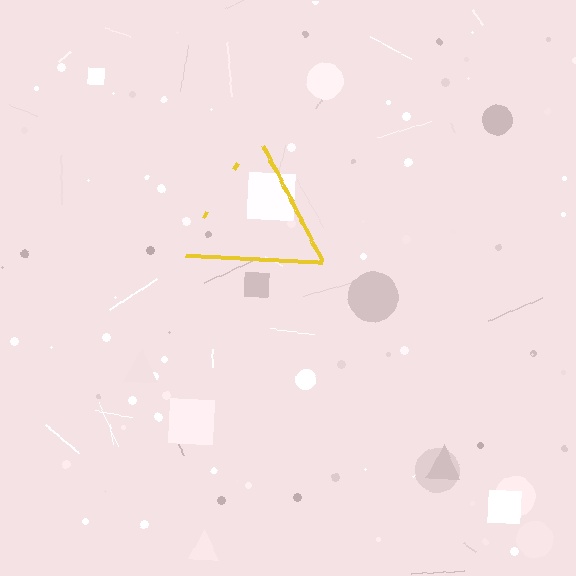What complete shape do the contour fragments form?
The contour fragments form a triangle.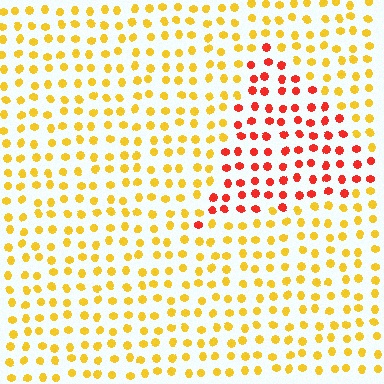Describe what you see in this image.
The image is filled with small yellow elements in a uniform arrangement. A triangle-shaped region is visible where the elements are tinted to a slightly different hue, forming a subtle color boundary.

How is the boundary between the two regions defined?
The boundary is defined purely by a slight shift in hue (about 46 degrees). Spacing, size, and orientation are identical on both sides.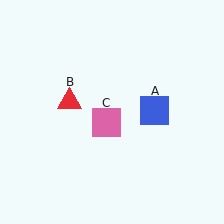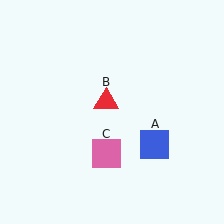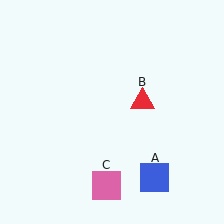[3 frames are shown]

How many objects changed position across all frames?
3 objects changed position: blue square (object A), red triangle (object B), pink square (object C).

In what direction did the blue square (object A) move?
The blue square (object A) moved down.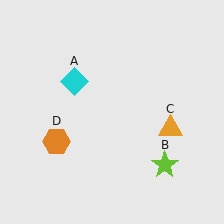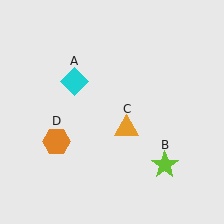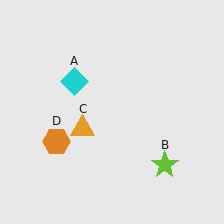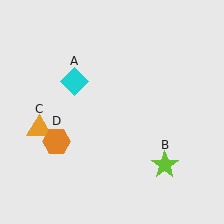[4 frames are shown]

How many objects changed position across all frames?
1 object changed position: orange triangle (object C).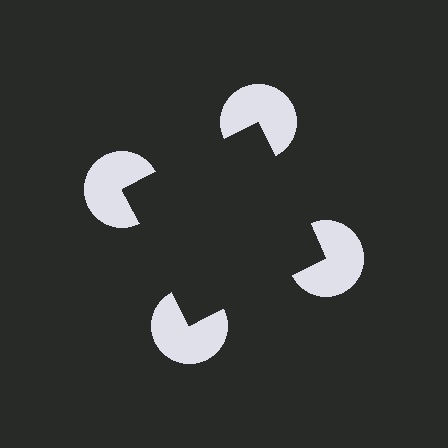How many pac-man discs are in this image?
There are 4 — one at each vertex of the illusory square.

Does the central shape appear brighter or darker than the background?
It typically appears slightly darker than the background, even though no actual brightness change is drawn.